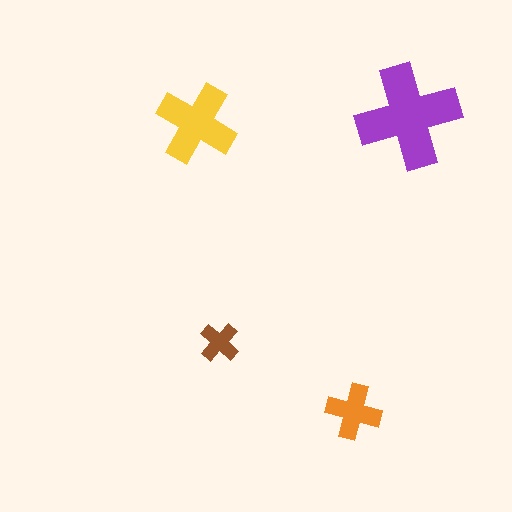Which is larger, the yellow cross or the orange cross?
The yellow one.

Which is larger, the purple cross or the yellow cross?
The purple one.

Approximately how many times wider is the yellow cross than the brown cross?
About 2 times wider.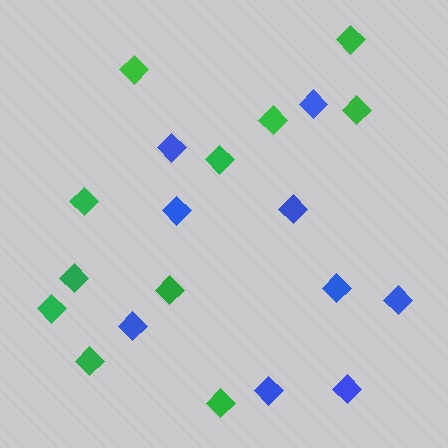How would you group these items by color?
There are 2 groups: one group of blue diamonds (9) and one group of green diamonds (11).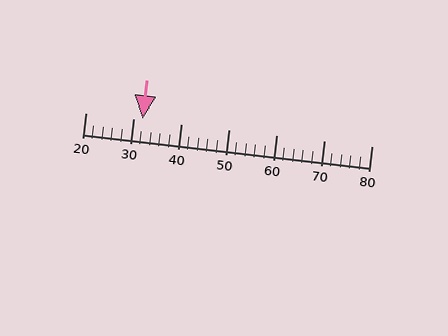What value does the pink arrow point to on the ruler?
The pink arrow points to approximately 32.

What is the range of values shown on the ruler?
The ruler shows values from 20 to 80.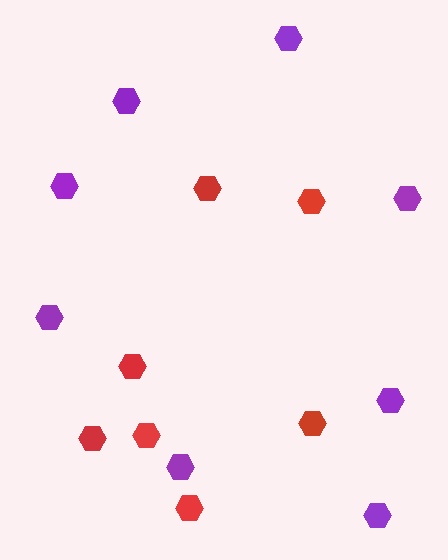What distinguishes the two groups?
There are 2 groups: one group of red hexagons (7) and one group of purple hexagons (8).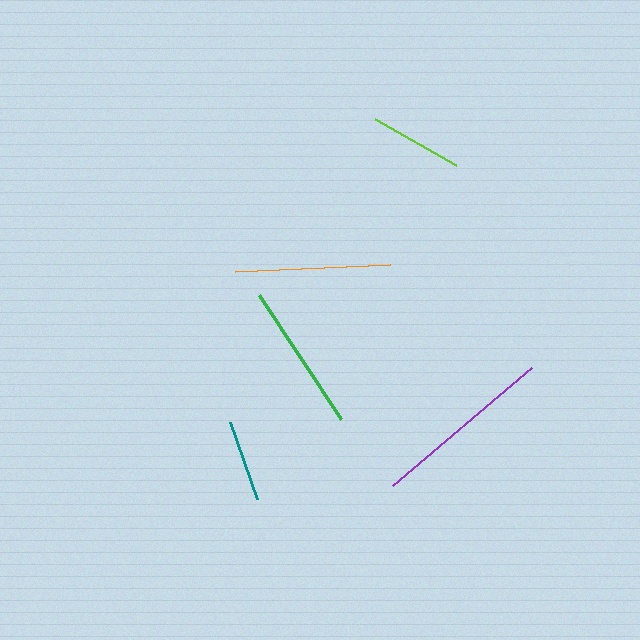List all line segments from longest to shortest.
From longest to shortest: purple, orange, green, lime, teal.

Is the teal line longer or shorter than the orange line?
The orange line is longer than the teal line.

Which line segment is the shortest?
The teal line is the shortest at approximately 81 pixels.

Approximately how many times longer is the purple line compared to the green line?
The purple line is approximately 1.2 times the length of the green line.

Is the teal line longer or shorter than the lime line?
The lime line is longer than the teal line.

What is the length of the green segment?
The green segment is approximately 148 pixels long.